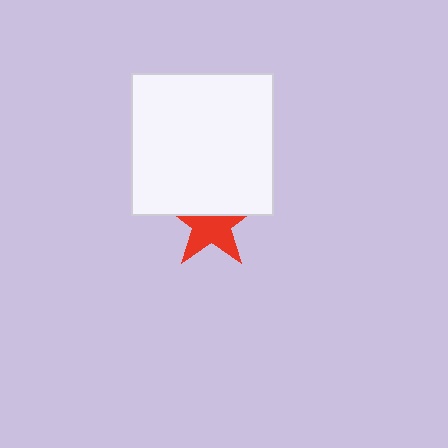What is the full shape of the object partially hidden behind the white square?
The partially hidden object is a red star.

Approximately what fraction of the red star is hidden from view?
Roughly 41% of the red star is hidden behind the white square.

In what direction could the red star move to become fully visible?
The red star could move down. That would shift it out from behind the white square entirely.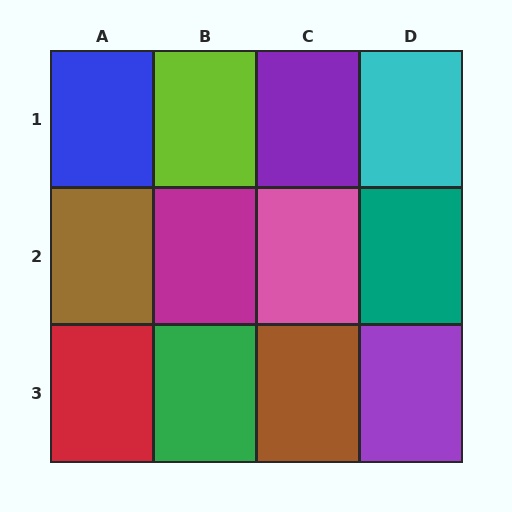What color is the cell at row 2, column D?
Teal.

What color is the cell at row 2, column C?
Pink.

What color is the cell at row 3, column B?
Green.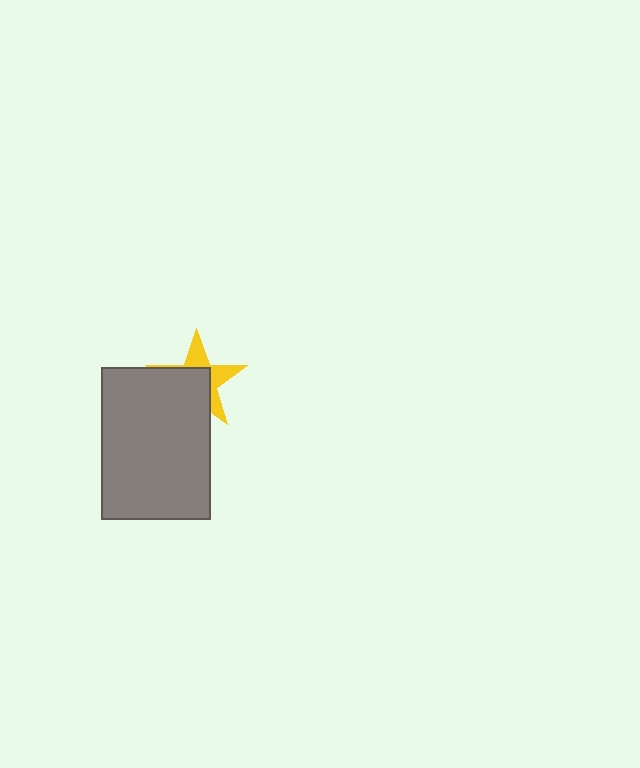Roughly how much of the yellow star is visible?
A small part of it is visible (roughly 42%).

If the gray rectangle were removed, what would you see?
You would see the complete yellow star.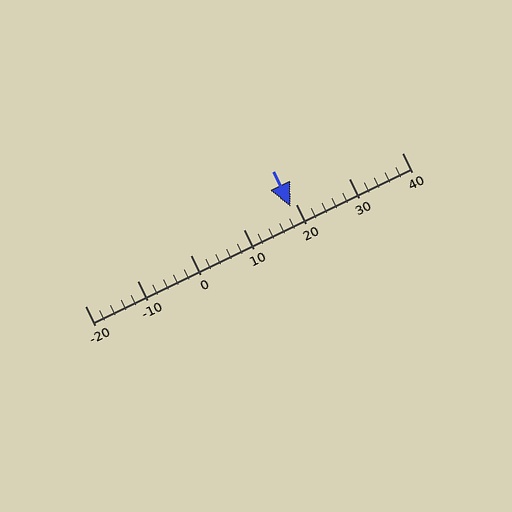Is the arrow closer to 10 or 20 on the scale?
The arrow is closer to 20.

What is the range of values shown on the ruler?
The ruler shows values from -20 to 40.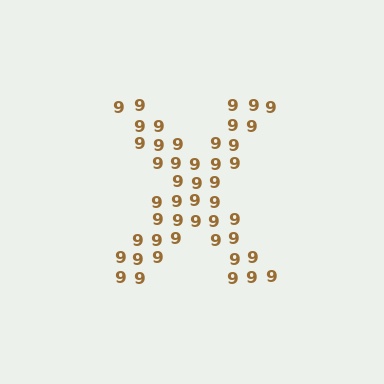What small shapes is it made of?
It is made of small digit 9's.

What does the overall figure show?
The overall figure shows the letter X.